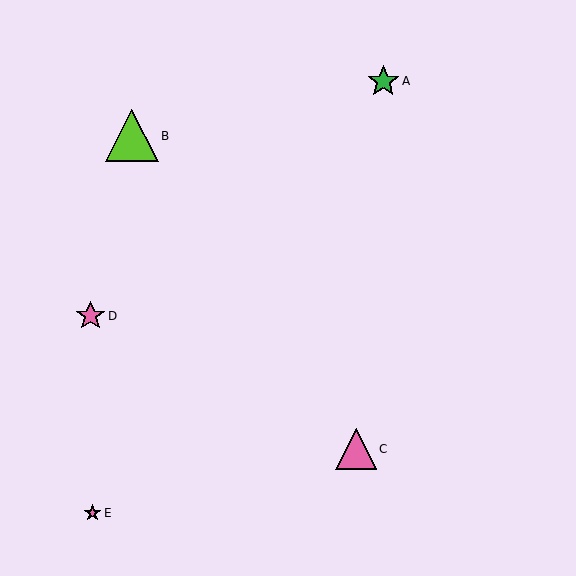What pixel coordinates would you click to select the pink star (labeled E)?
Click at (93, 513) to select the pink star E.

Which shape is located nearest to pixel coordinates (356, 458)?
The pink triangle (labeled C) at (356, 449) is nearest to that location.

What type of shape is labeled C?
Shape C is a pink triangle.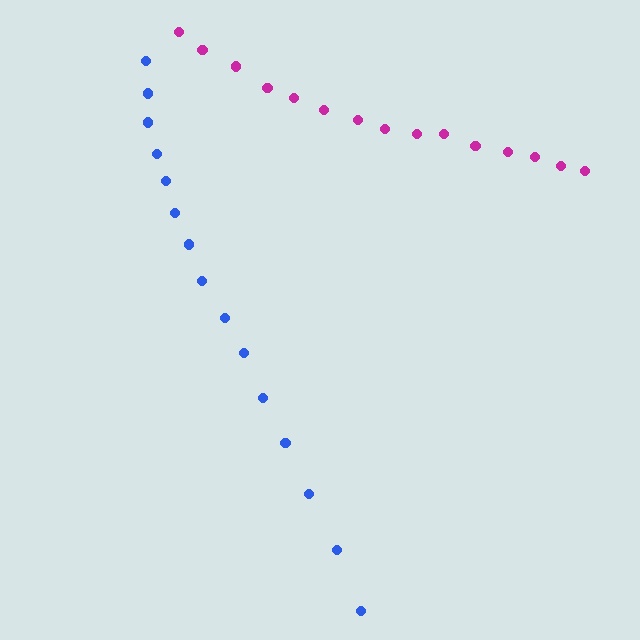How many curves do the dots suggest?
There are 2 distinct paths.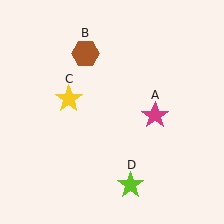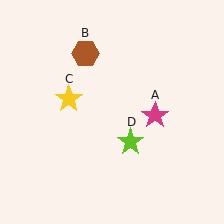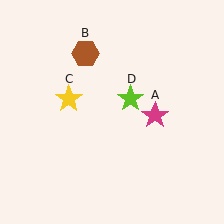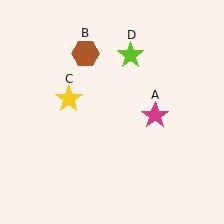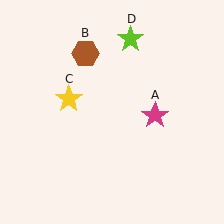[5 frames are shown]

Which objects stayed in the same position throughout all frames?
Magenta star (object A) and brown hexagon (object B) and yellow star (object C) remained stationary.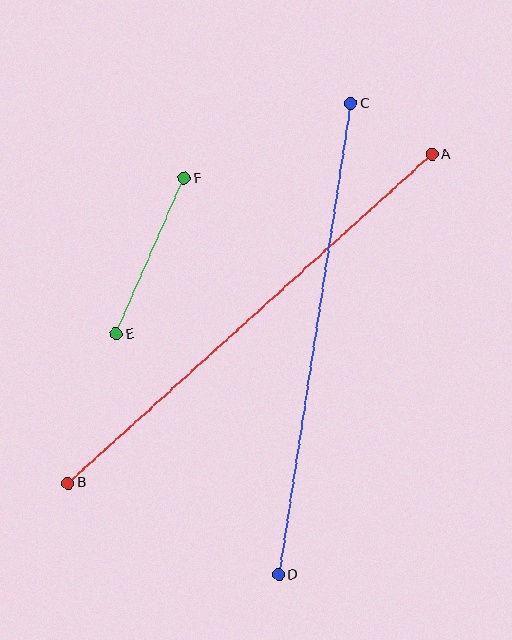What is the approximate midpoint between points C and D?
The midpoint is at approximately (315, 339) pixels.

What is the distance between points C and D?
The distance is approximately 477 pixels.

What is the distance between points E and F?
The distance is approximately 170 pixels.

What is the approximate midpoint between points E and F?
The midpoint is at approximately (150, 256) pixels.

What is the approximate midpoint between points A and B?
The midpoint is at approximately (250, 319) pixels.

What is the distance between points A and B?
The distance is approximately 490 pixels.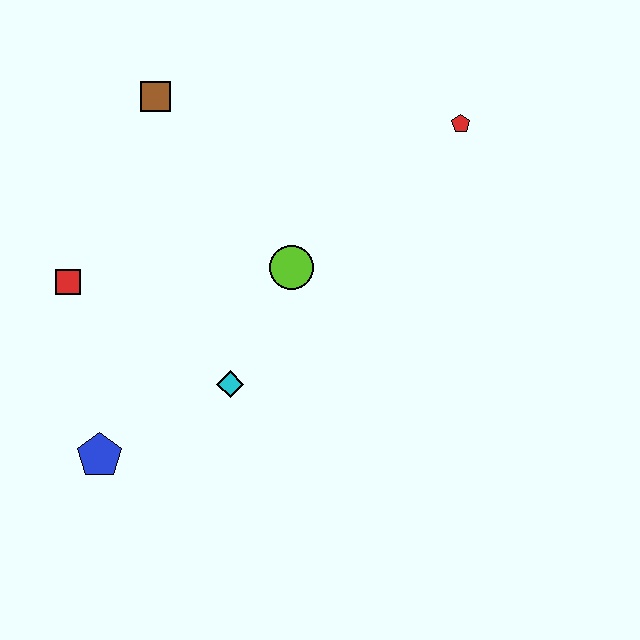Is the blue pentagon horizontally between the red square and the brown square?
Yes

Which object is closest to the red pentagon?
The lime circle is closest to the red pentagon.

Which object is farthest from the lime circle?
The blue pentagon is farthest from the lime circle.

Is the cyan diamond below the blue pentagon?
No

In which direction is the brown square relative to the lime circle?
The brown square is above the lime circle.